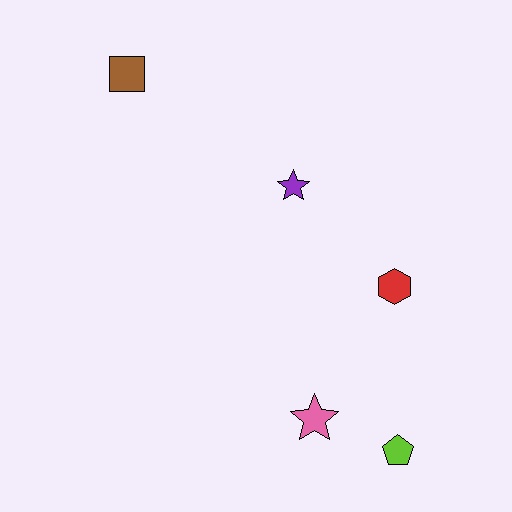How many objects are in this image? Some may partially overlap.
There are 5 objects.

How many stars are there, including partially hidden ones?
There are 2 stars.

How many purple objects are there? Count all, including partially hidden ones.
There is 1 purple object.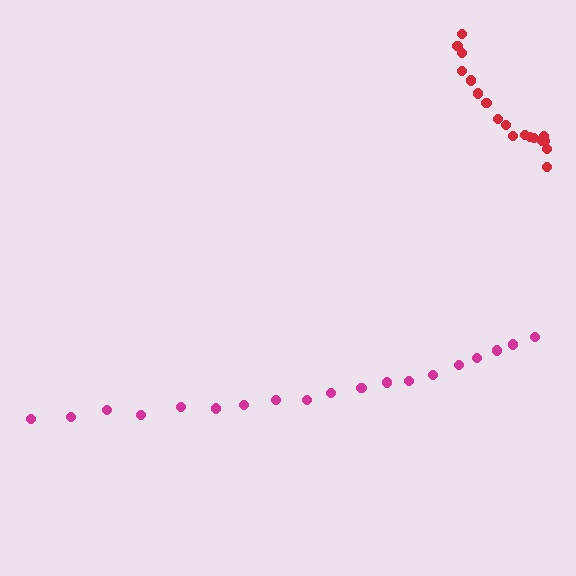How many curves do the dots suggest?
There are 2 distinct paths.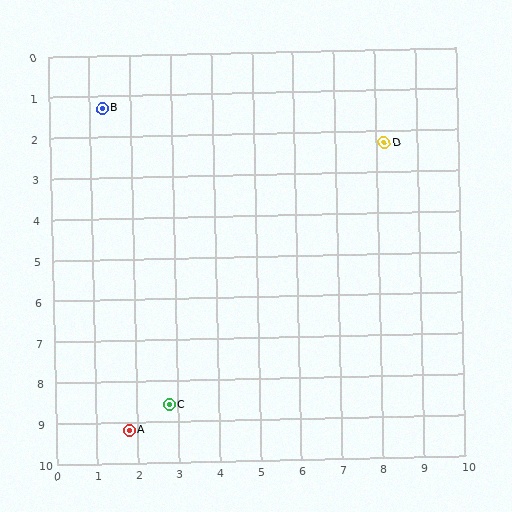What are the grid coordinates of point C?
Point C is at approximately (2.8, 8.6).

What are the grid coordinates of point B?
Point B is at approximately (1.3, 1.3).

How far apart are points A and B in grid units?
Points A and B are about 7.9 grid units apart.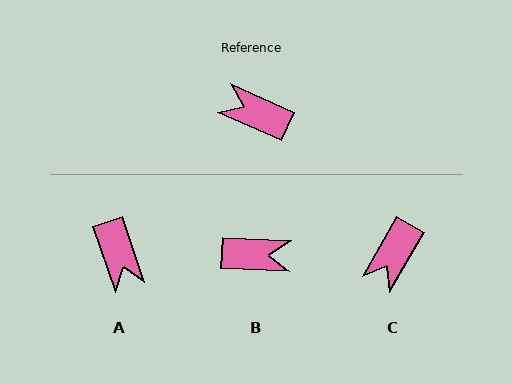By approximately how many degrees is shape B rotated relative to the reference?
Approximately 159 degrees clockwise.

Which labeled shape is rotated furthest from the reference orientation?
B, about 159 degrees away.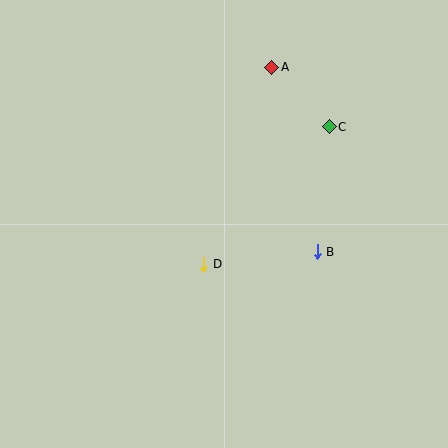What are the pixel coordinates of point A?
Point A is at (272, 67).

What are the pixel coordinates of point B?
Point B is at (317, 252).